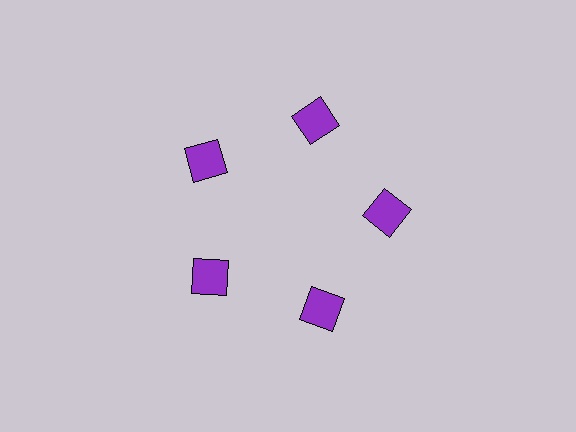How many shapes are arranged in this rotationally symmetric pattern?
There are 5 shapes, arranged in 5 groups of 1.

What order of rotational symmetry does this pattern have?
This pattern has 5-fold rotational symmetry.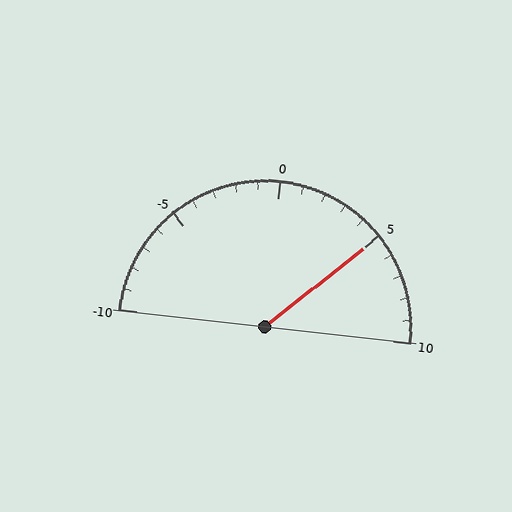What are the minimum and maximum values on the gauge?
The gauge ranges from -10 to 10.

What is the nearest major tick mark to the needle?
The nearest major tick mark is 5.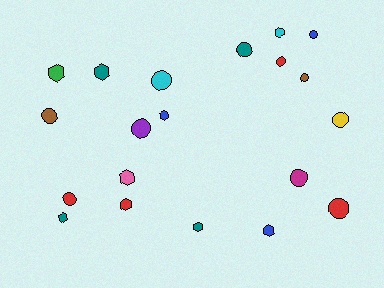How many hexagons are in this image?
There are 9 hexagons.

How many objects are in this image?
There are 20 objects.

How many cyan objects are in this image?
There are 2 cyan objects.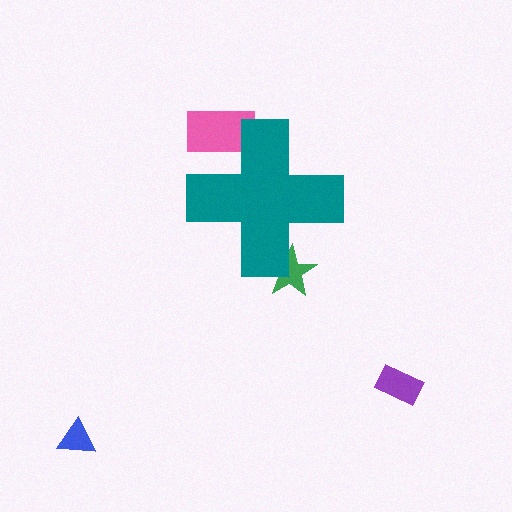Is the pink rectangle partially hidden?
Yes, the pink rectangle is partially hidden behind the teal cross.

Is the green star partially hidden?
Yes, the green star is partially hidden behind the teal cross.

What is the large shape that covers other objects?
A teal cross.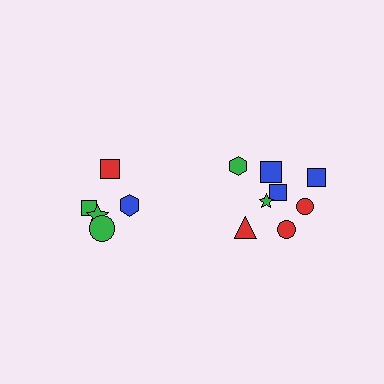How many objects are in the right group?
There are 8 objects.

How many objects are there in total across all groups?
There are 13 objects.